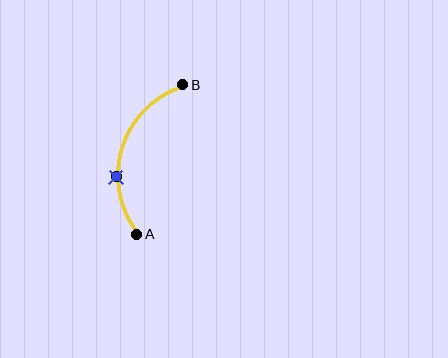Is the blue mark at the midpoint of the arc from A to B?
No. The blue mark lies on the arc but is closer to endpoint A. The arc midpoint would be at the point on the curve equidistant along the arc from both A and B.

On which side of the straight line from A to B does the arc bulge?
The arc bulges to the left of the straight line connecting A and B.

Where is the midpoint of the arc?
The arc midpoint is the point on the curve farthest from the straight line joining A and B. It sits to the left of that line.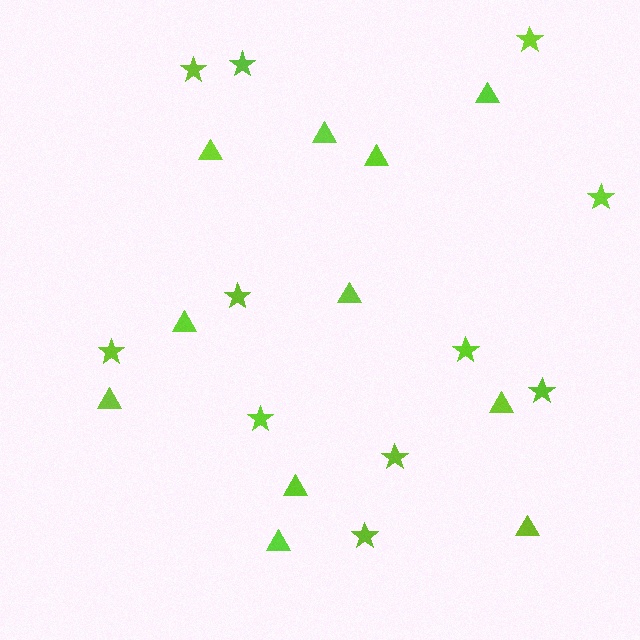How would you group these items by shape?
There are 2 groups: one group of stars (11) and one group of triangles (11).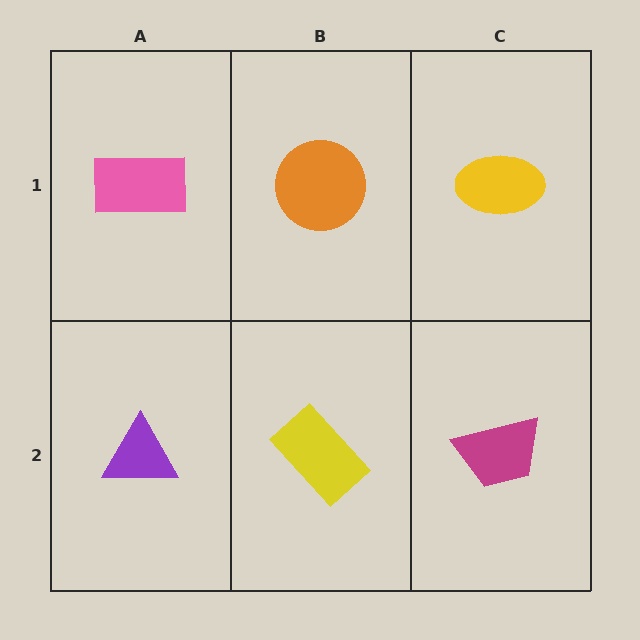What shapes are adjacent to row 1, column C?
A magenta trapezoid (row 2, column C), an orange circle (row 1, column B).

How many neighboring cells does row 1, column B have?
3.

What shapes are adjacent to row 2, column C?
A yellow ellipse (row 1, column C), a yellow rectangle (row 2, column B).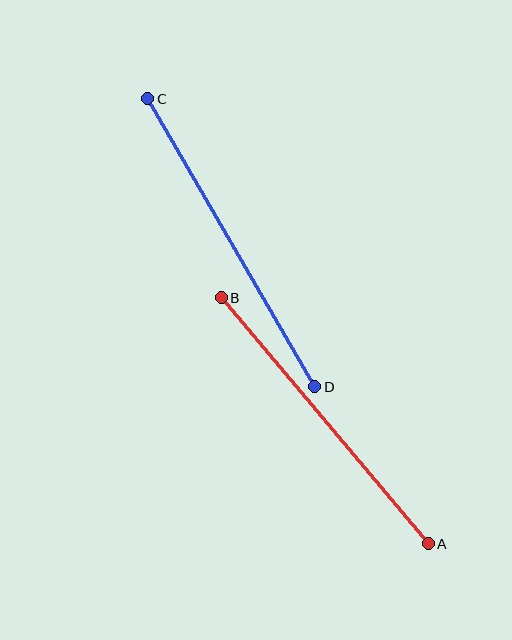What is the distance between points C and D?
The distance is approximately 333 pixels.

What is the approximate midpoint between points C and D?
The midpoint is at approximately (231, 243) pixels.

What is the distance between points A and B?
The distance is approximately 322 pixels.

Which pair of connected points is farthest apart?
Points C and D are farthest apart.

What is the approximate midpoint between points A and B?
The midpoint is at approximately (325, 421) pixels.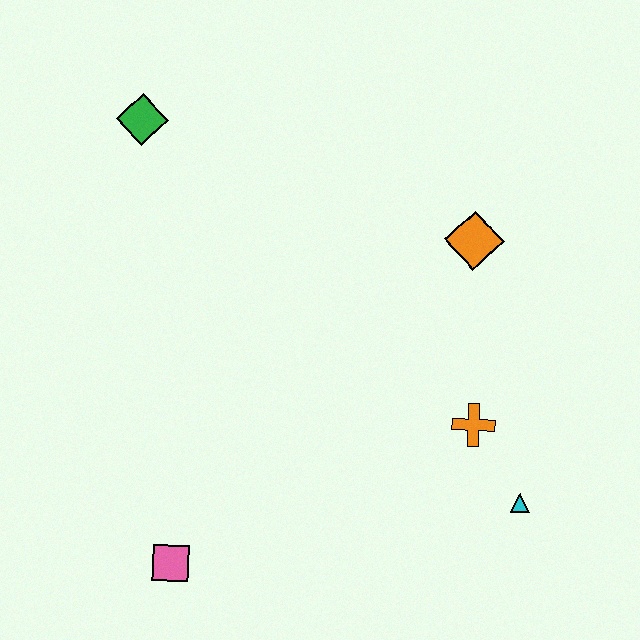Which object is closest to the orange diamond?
The orange cross is closest to the orange diamond.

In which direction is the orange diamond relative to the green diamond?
The orange diamond is to the right of the green diamond.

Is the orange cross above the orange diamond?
No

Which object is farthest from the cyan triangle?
The green diamond is farthest from the cyan triangle.